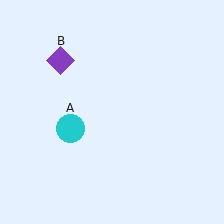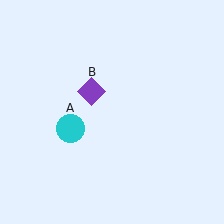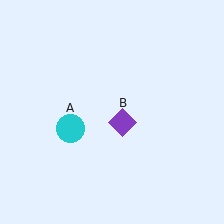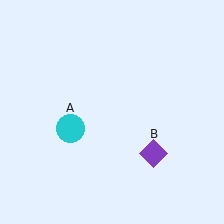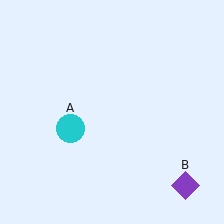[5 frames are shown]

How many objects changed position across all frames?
1 object changed position: purple diamond (object B).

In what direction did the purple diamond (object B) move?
The purple diamond (object B) moved down and to the right.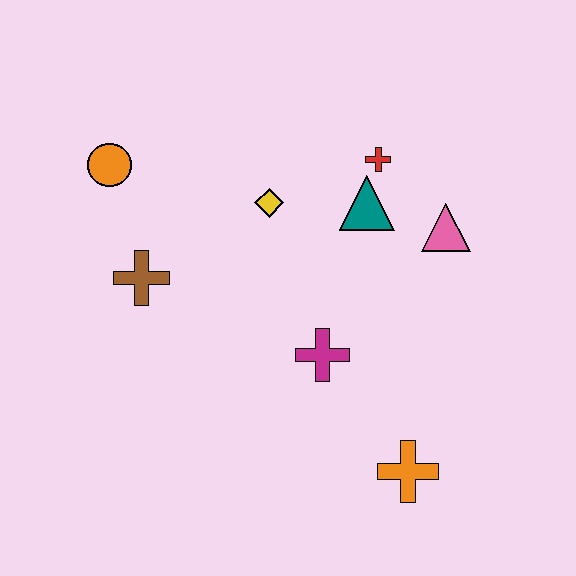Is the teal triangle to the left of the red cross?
Yes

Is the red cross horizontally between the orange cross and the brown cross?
Yes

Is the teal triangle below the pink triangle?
No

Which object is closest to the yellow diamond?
The teal triangle is closest to the yellow diamond.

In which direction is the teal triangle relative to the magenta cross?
The teal triangle is above the magenta cross.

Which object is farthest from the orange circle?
The orange cross is farthest from the orange circle.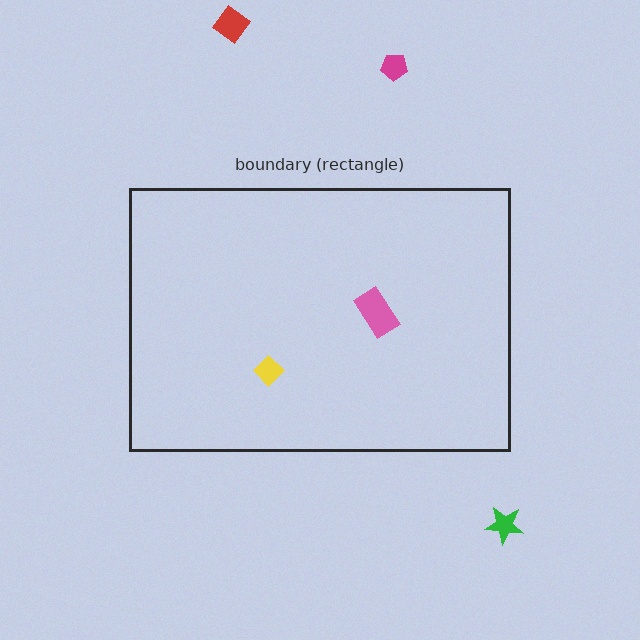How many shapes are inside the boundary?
2 inside, 3 outside.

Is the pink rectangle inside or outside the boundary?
Inside.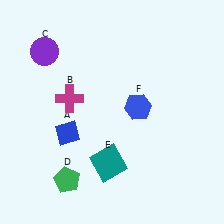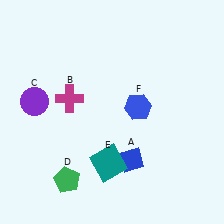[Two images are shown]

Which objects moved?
The objects that moved are: the blue diamond (A), the purple circle (C).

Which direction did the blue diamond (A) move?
The blue diamond (A) moved right.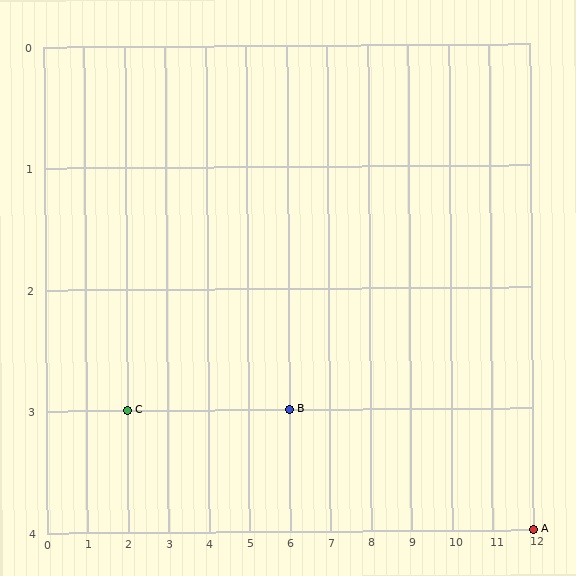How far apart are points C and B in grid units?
Points C and B are 4 columns apart.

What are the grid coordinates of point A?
Point A is at grid coordinates (12, 4).